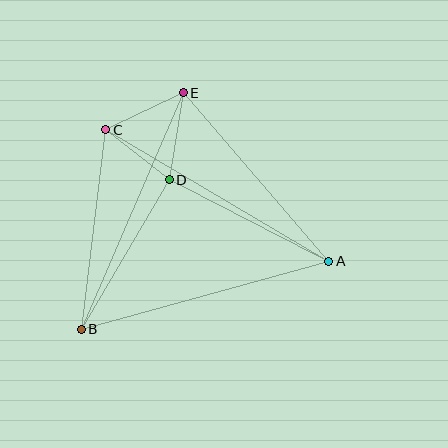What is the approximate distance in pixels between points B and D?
The distance between B and D is approximately 174 pixels.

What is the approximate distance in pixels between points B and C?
The distance between B and C is approximately 201 pixels.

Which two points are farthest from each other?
Points A and C are farthest from each other.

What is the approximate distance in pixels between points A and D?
The distance between A and D is approximately 179 pixels.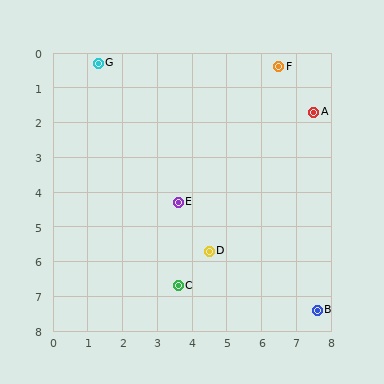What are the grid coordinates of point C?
Point C is at approximately (3.6, 6.7).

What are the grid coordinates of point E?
Point E is at approximately (3.6, 4.3).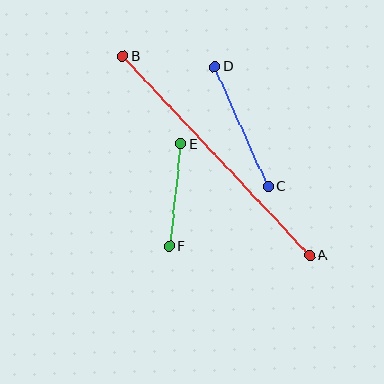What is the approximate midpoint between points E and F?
The midpoint is at approximately (175, 195) pixels.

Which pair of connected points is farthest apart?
Points A and B are farthest apart.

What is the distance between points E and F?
The distance is approximately 103 pixels.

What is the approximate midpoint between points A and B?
The midpoint is at approximately (216, 156) pixels.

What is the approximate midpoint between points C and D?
The midpoint is at approximately (242, 127) pixels.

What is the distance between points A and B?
The distance is approximately 273 pixels.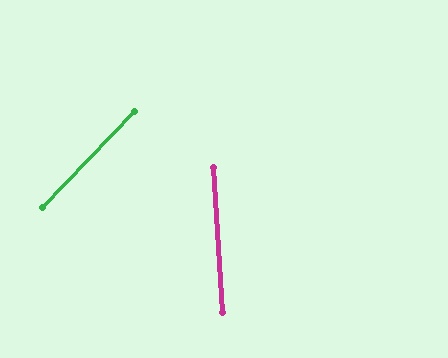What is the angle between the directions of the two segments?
Approximately 47 degrees.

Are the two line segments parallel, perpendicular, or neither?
Neither parallel nor perpendicular — they differ by about 47°.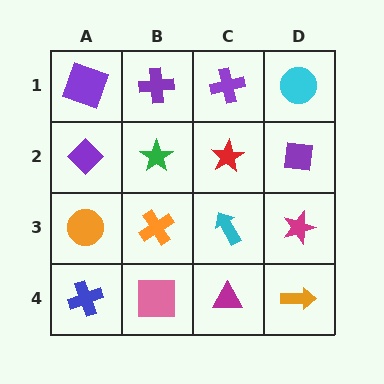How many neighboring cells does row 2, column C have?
4.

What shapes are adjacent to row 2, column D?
A cyan circle (row 1, column D), a magenta star (row 3, column D), a red star (row 2, column C).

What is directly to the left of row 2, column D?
A red star.